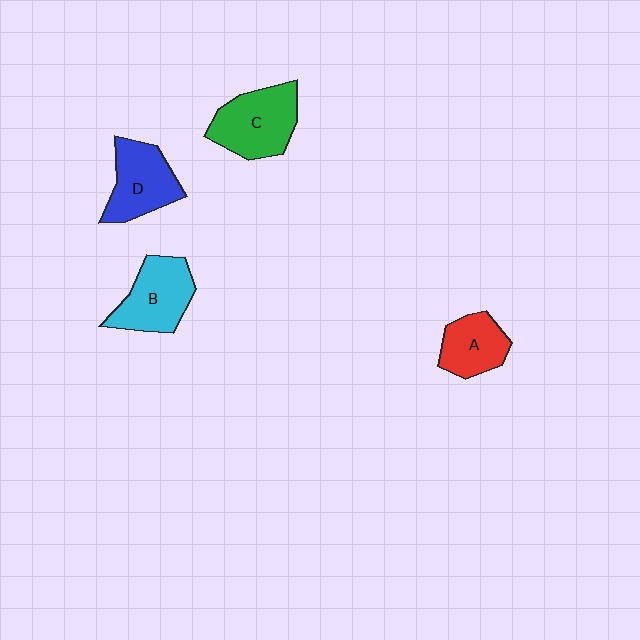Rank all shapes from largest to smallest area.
From largest to smallest: C (green), B (cyan), D (blue), A (red).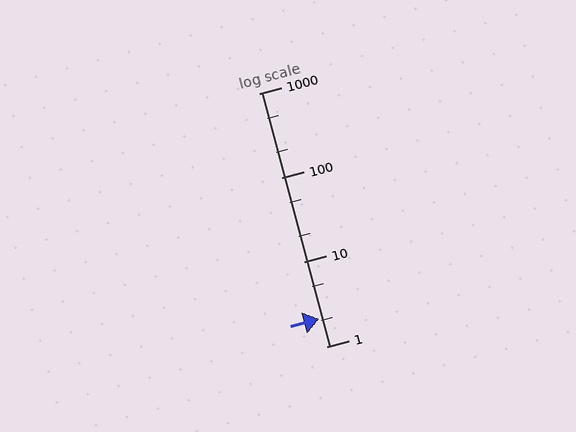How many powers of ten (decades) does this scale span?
The scale spans 3 decades, from 1 to 1000.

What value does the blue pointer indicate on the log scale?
The pointer indicates approximately 2.1.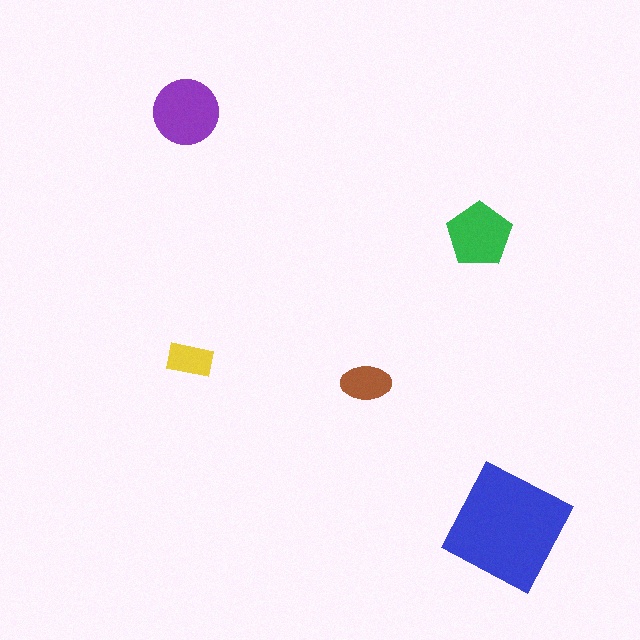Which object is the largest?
The blue square.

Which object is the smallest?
The yellow rectangle.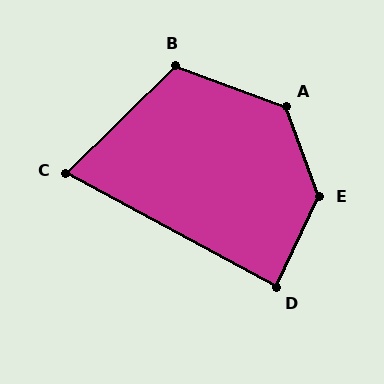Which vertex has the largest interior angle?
E, at approximately 135 degrees.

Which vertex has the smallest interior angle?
C, at approximately 73 degrees.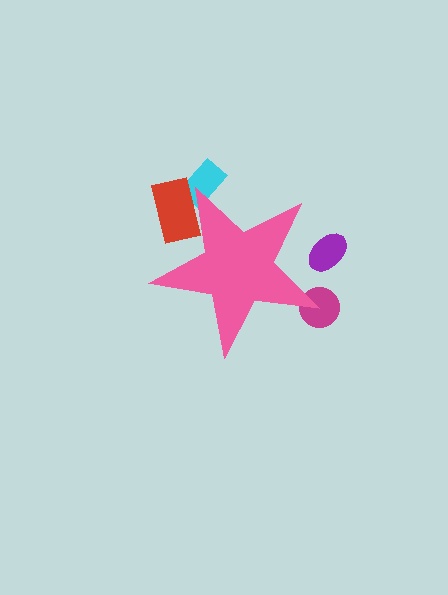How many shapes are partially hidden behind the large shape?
4 shapes are partially hidden.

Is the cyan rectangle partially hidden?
Yes, the cyan rectangle is partially hidden behind the pink star.